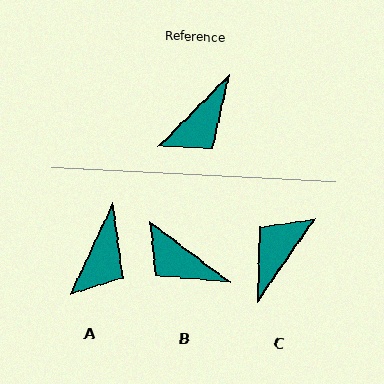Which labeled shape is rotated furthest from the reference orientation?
C, about 170 degrees away.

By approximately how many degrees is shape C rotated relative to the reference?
Approximately 170 degrees clockwise.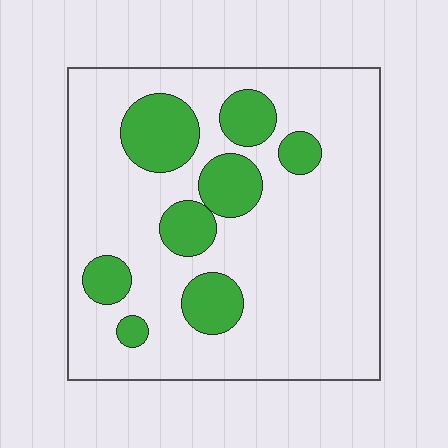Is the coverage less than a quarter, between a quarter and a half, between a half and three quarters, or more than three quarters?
Less than a quarter.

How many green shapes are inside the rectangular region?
8.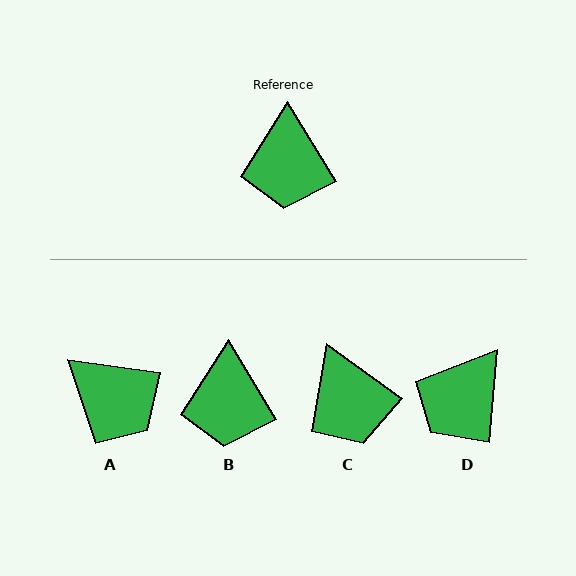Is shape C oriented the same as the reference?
No, it is off by about 23 degrees.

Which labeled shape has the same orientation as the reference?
B.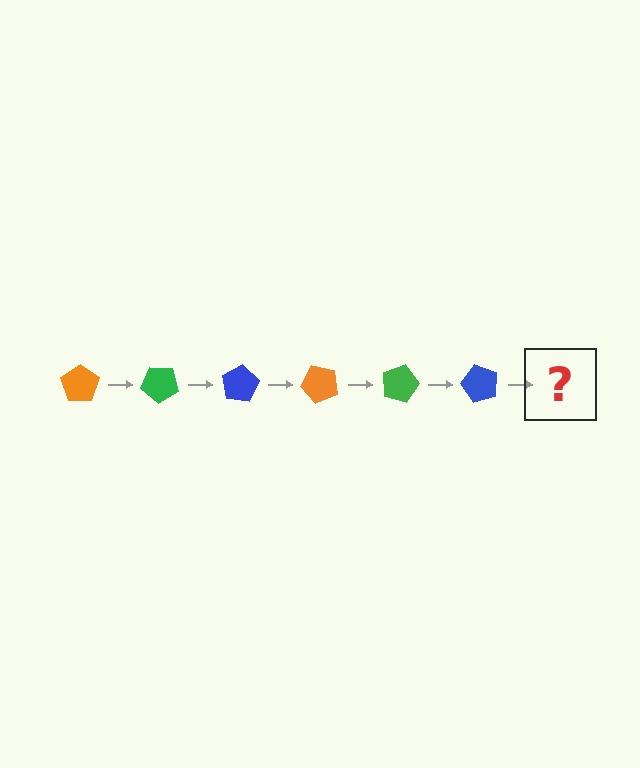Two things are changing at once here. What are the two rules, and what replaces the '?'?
The two rules are that it rotates 40 degrees each step and the color cycles through orange, green, and blue. The '?' should be an orange pentagon, rotated 240 degrees from the start.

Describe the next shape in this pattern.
It should be an orange pentagon, rotated 240 degrees from the start.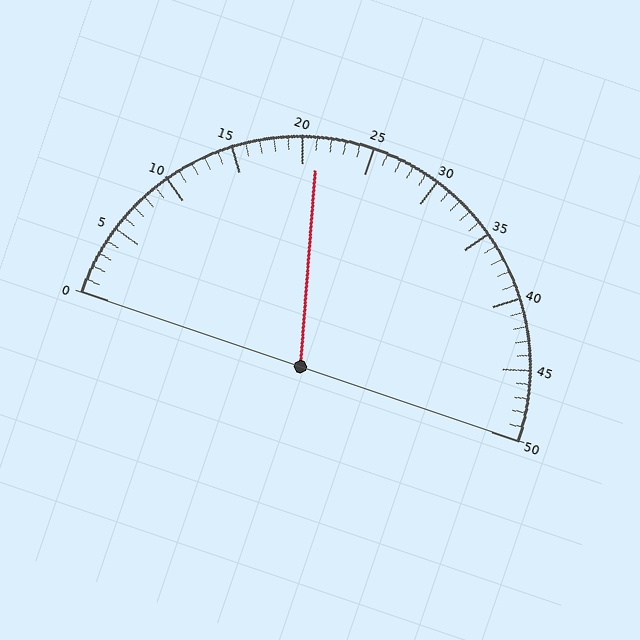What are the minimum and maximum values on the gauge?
The gauge ranges from 0 to 50.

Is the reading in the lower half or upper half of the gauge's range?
The reading is in the lower half of the range (0 to 50).